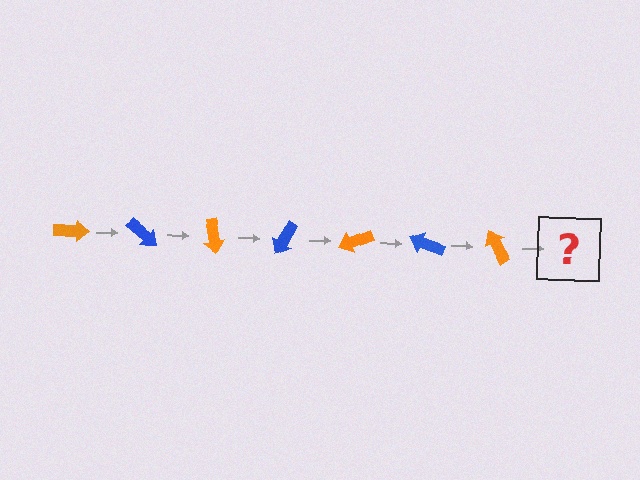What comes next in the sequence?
The next element should be a blue arrow, rotated 280 degrees from the start.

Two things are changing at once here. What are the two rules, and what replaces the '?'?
The two rules are that it rotates 40 degrees each step and the color cycles through orange and blue. The '?' should be a blue arrow, rotated 280 degrees from the start.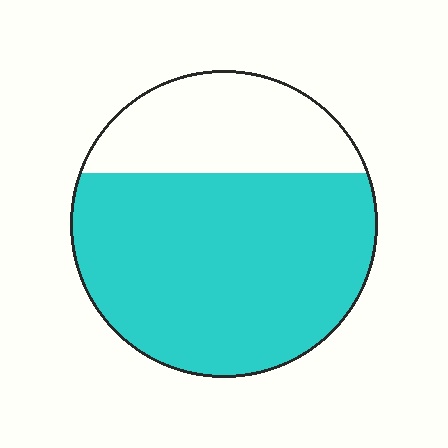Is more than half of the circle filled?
Yes.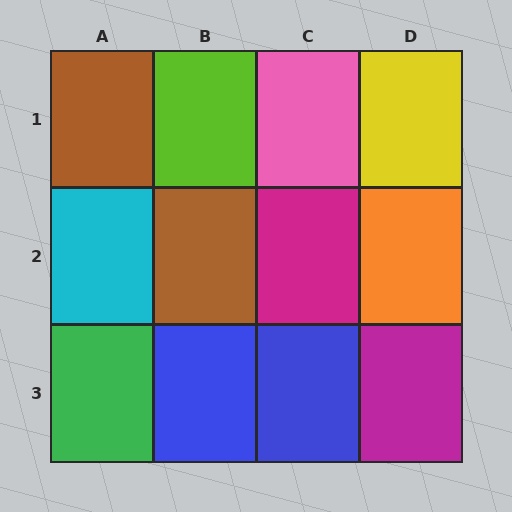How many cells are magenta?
2 cells are magenta.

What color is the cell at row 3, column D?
Magenta.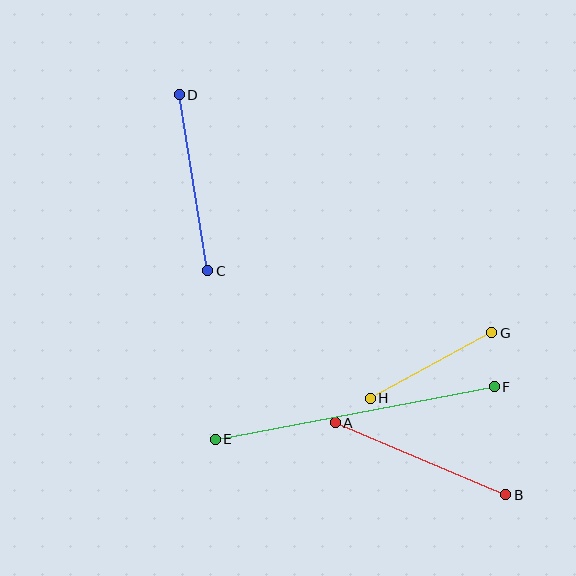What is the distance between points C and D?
The distance is approximately 178 pixels.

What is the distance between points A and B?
The distance is approximately 185 pixels.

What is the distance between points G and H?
The distance is approximately 138 pixels.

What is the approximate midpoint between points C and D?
The midpoint is at approximately (193, 183) pixels.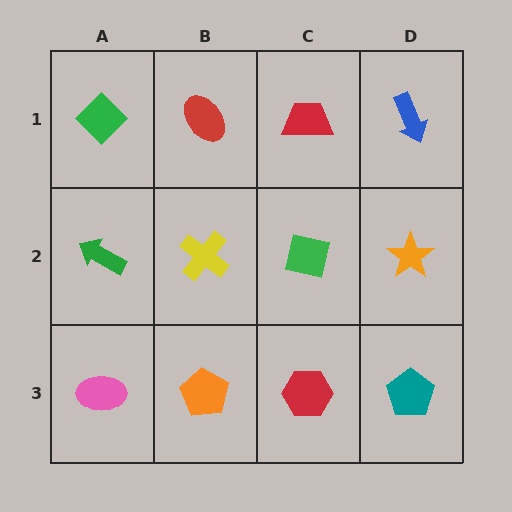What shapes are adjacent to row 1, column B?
A yellow cross (row 2, column B), a green diamond (row 1, column A), a red trapezoid (row 1, column C).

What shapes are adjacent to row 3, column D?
An orange star (row 2, column D), a red hexagon (row 3, column C).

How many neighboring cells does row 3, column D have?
2.